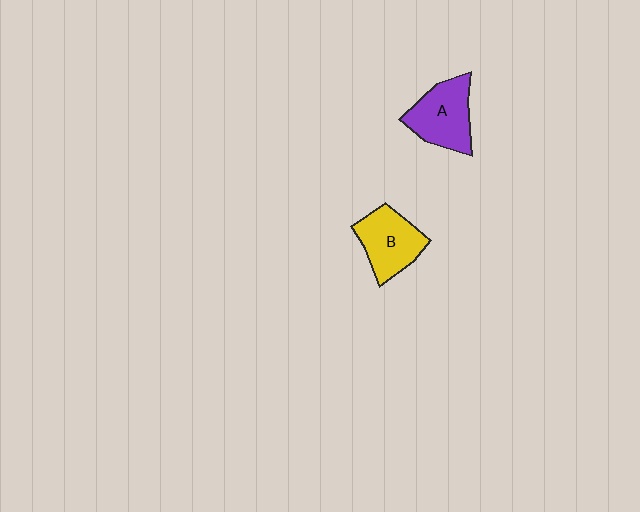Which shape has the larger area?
Shape A (purple).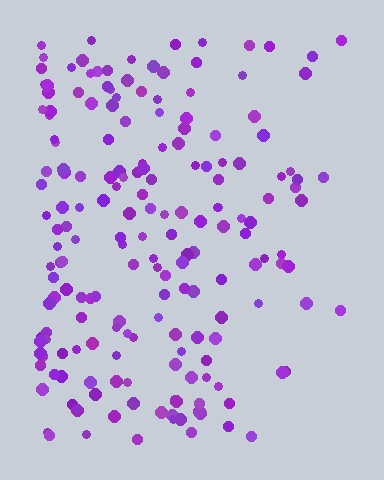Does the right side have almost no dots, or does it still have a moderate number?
Still a moderate number, just noticeably fewer than the left.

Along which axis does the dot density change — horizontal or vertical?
Horizontal.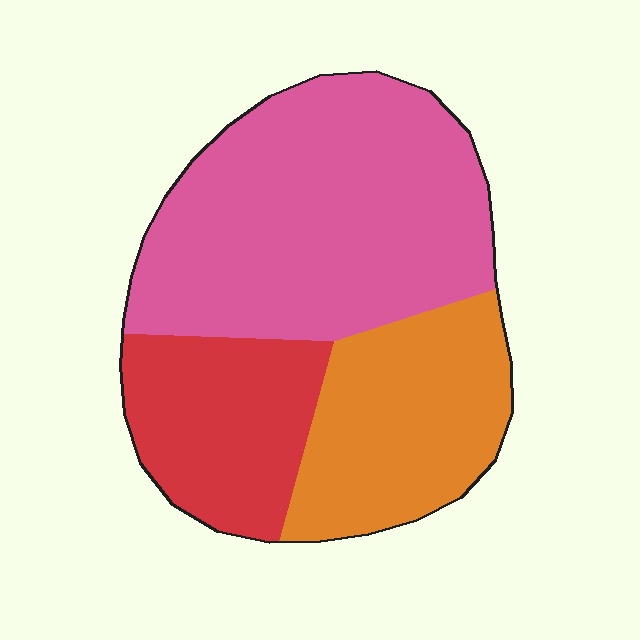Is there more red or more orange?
Orange.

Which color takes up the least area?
Red, at roughly 20%.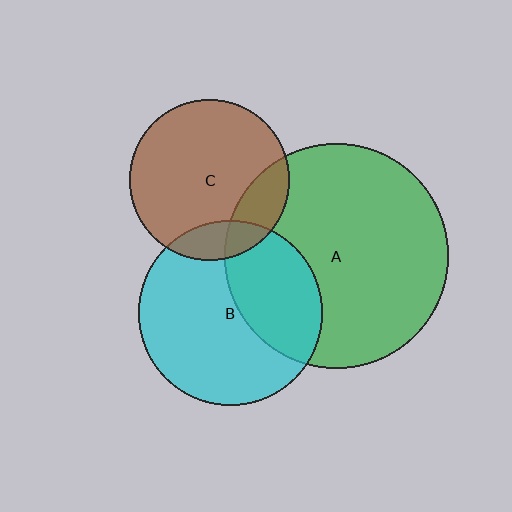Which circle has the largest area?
Circle A (green).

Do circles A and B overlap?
Yes.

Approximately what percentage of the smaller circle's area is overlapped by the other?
Approximately 35%.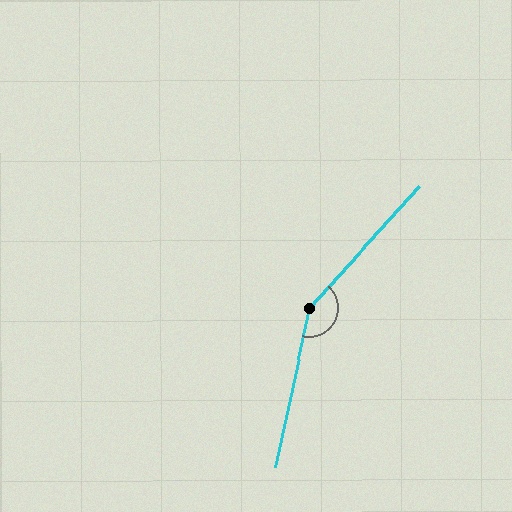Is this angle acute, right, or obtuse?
It is obtuse.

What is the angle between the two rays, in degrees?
Approximately 150 degrees.